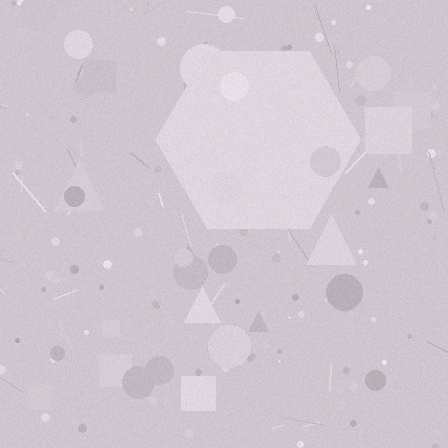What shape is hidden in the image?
A hexagon is hidden in the image.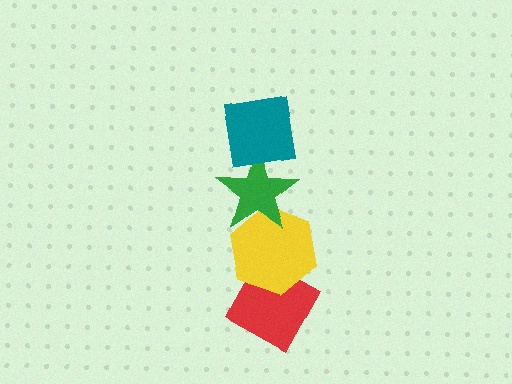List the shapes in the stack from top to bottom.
From top to bottom: the teal square, the green star, the yellow hexagon, the red diamond.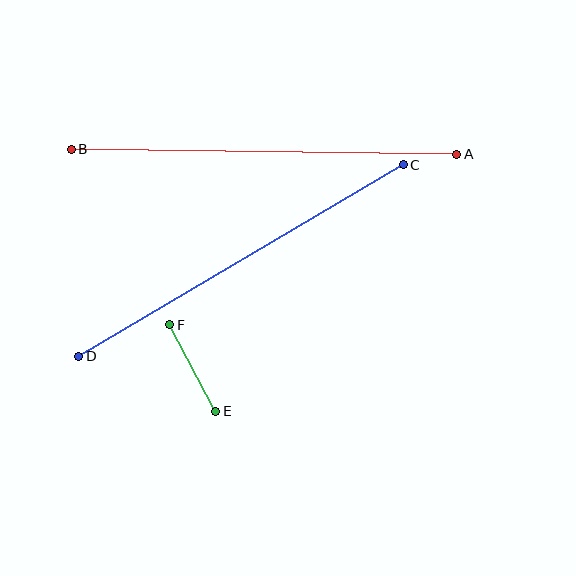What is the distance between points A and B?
The distance is approximately 385 pixels.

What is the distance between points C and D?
The distance is approximately 377 pixels.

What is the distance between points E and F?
The distance is approximately 98 pixels.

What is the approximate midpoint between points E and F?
The midpoint is at approximately (193, 368) pixels.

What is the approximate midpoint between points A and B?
The midpoint is at approximately (264, 152) pixels.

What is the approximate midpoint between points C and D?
The midpoint is at approximately (241, 261) pixels.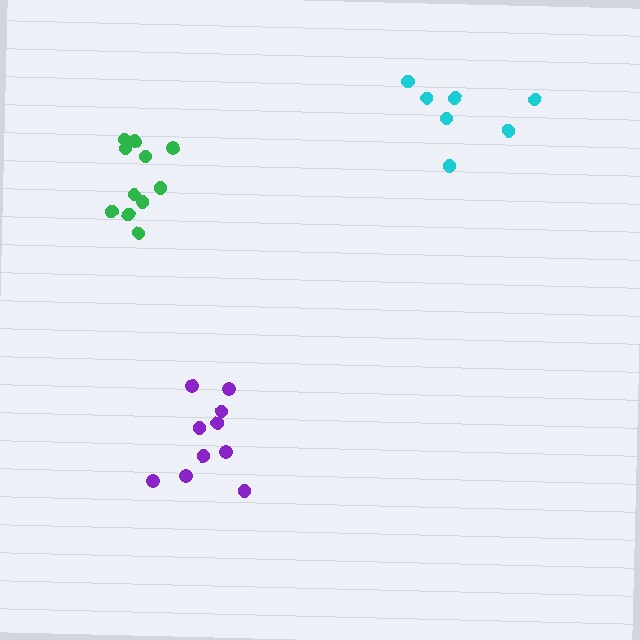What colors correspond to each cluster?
The clusters are colored: purple, cyan, green.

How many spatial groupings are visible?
There are 3 spatial groupings.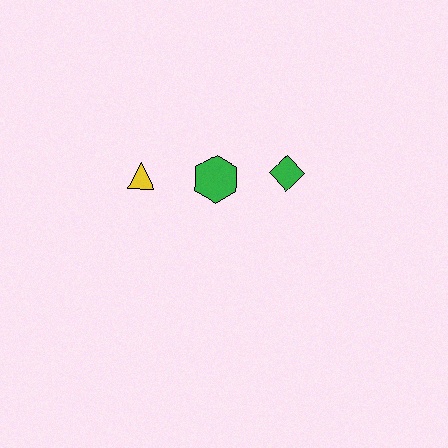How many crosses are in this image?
There are no crosses.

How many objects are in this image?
There are 3 objects.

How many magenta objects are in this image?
There are no magenta objects.